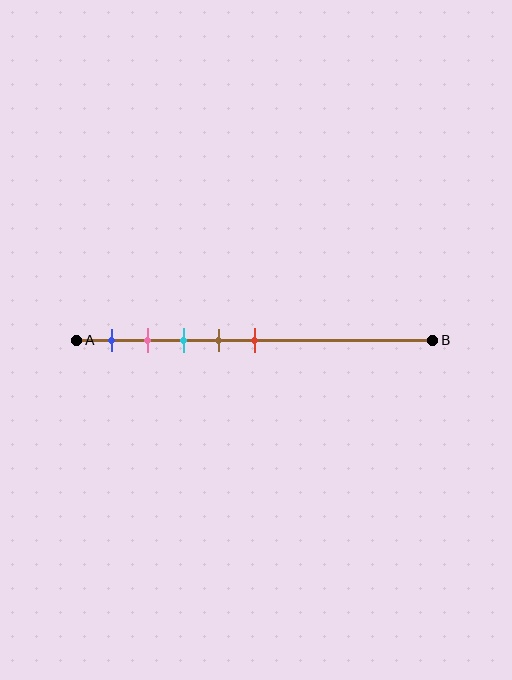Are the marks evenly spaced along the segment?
Yes, the marks are approximately evenly spaced.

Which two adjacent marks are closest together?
The pink and cyan marks are the closest adjacent pair.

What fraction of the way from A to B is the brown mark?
The brown mark is approximately 40% (0.4) of the way from A to B.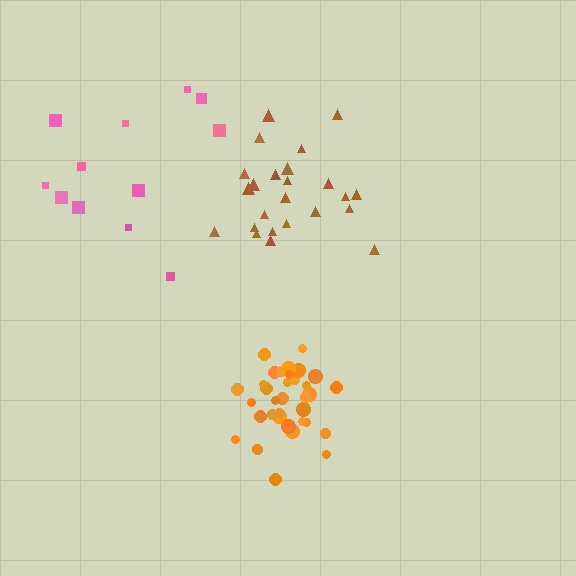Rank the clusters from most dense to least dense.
orange, brown, pink.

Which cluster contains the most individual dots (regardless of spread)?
Orange (35).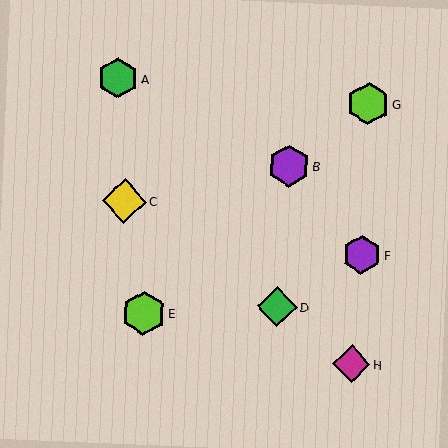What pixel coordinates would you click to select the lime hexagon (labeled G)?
Click at (368, 104) to select the lime hexagon G.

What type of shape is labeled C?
Shape C is a yellow diamond.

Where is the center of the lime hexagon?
The center of the lime hexagon is at (368, 104).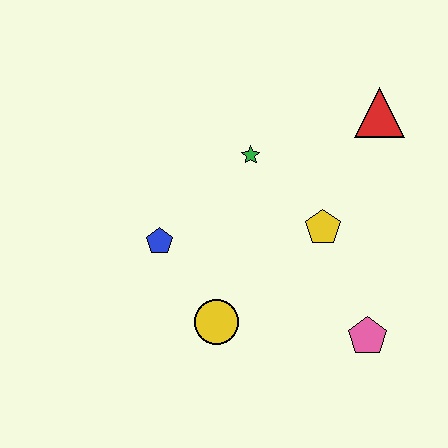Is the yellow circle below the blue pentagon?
Yes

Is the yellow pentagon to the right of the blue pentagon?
Yes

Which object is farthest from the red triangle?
The yellow circle is farthest from the red triangle.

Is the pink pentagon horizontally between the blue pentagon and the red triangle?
Yes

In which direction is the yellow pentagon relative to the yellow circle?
The yellow pentagon is to the right of the yellow circle.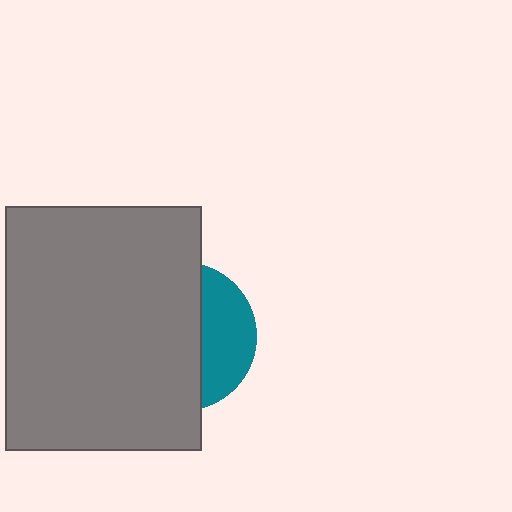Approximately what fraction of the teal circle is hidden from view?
Roughly 66% of the teal circle is hidden behind the gray rectangle.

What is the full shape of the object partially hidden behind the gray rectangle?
The partially hidden object is a teal circle.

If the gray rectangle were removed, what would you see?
You would see the complete teal circle.